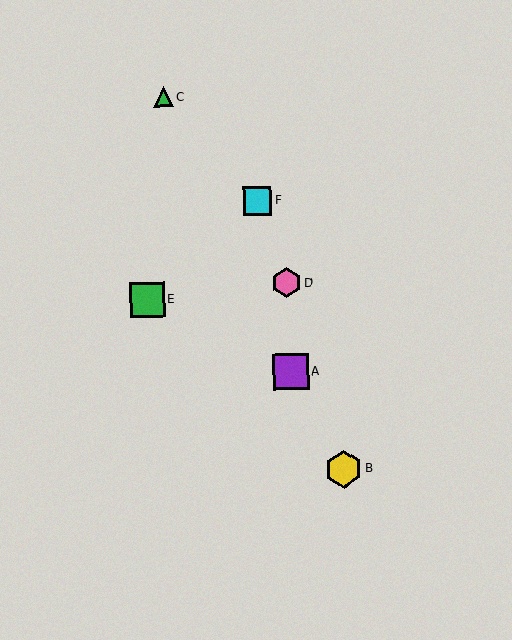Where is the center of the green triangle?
The center of the green triangle is at (163, 97).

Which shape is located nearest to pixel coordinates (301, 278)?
The pink hexagon (labeled D) at (286, 283) is nearest to that location.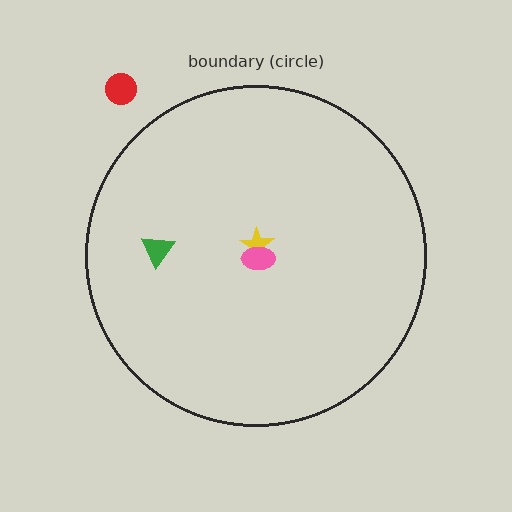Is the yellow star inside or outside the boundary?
Inside.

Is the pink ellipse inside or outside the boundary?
Inside.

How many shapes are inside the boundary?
3 inside, 1 outside.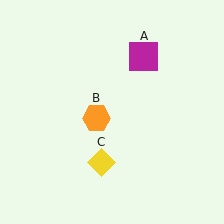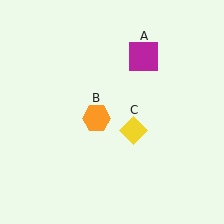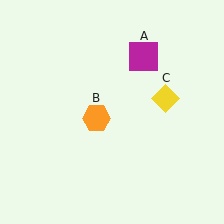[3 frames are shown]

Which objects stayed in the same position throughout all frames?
Magenta square (object A) and orange hexagon (object B) remained stationary.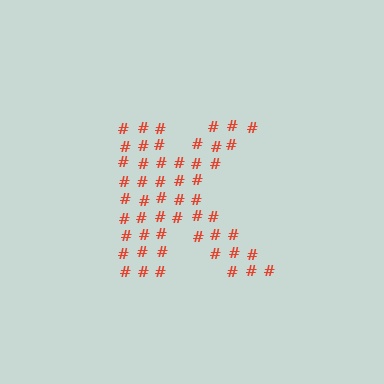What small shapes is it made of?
It is made of small hash symbols.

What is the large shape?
The large shape is the letter K.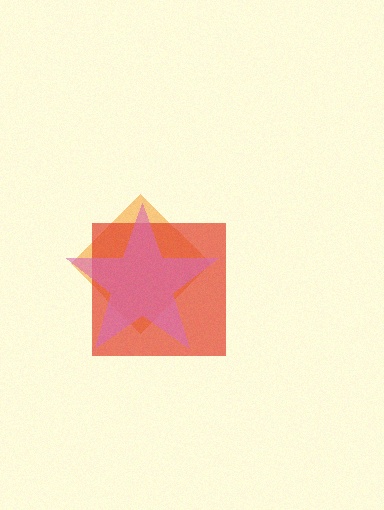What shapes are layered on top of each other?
The layered shapes are: an orange diamond, a red square, a pink star.